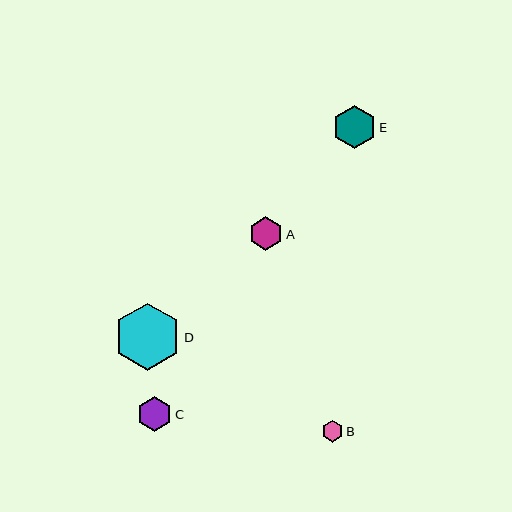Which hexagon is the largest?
Hexagon D is the largest with a size of approximately 67 pixels.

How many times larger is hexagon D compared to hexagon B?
Hexagon D is approximately 3.1 times the size of hexagon B.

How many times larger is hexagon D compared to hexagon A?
Hexagon D is approximately 2.0 times the size of hexagon A.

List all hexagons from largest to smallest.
From largest to smallest: D, E, C, A, B.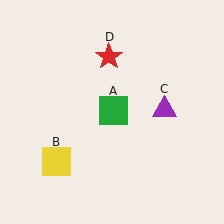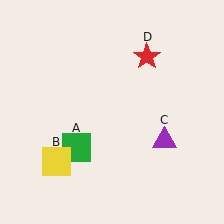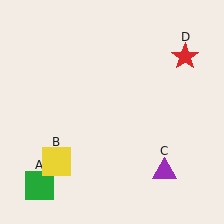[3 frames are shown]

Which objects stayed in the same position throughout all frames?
Yellow square (object B) remained stationary.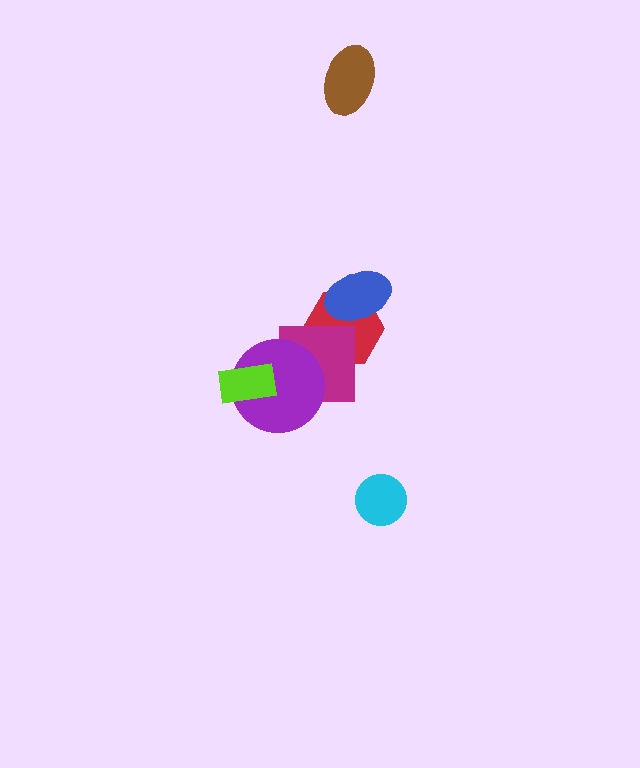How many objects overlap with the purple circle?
2 objects overlap with the purple circle.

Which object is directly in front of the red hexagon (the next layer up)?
The blue ellipse is directly in front of the red hexagon.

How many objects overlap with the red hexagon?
2 objects overlap with the red hexagon.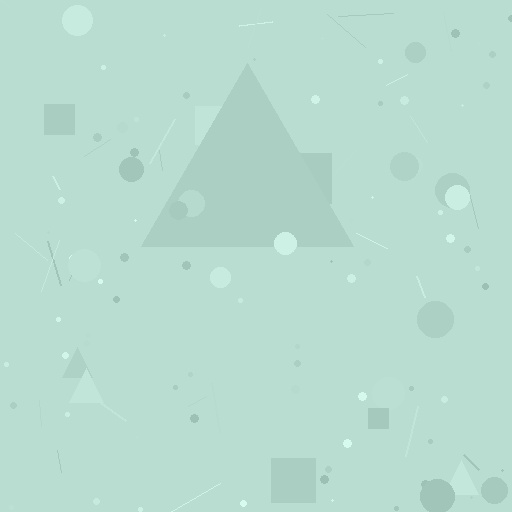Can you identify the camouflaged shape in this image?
The camouflaged shape is a triangle.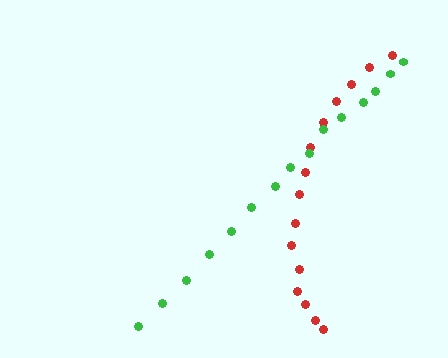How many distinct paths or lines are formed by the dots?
There are 2 distinct paths.